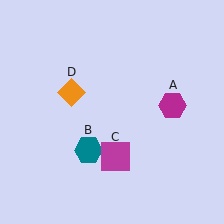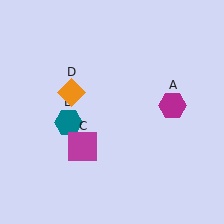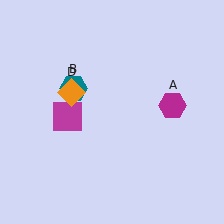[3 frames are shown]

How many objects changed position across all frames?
2 objects changed position: teal hexagon (object B), magenta square (object C).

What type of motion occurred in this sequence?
The teal hexagon (object B), magenta square (object C) rotated clockwise around the center of the scene.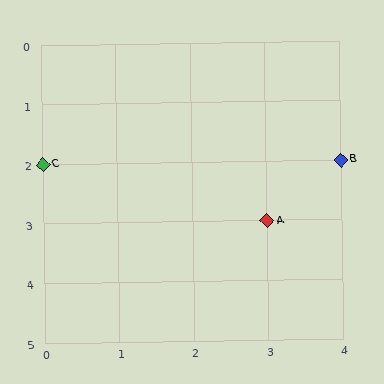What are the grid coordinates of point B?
Point B is at grid coordinates (4, 2).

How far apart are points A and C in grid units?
Points A and C are 3 columns and 1 row apart (about 3.2 grid units diagonally).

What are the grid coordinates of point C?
Point C is at grid coordinates (0, 2).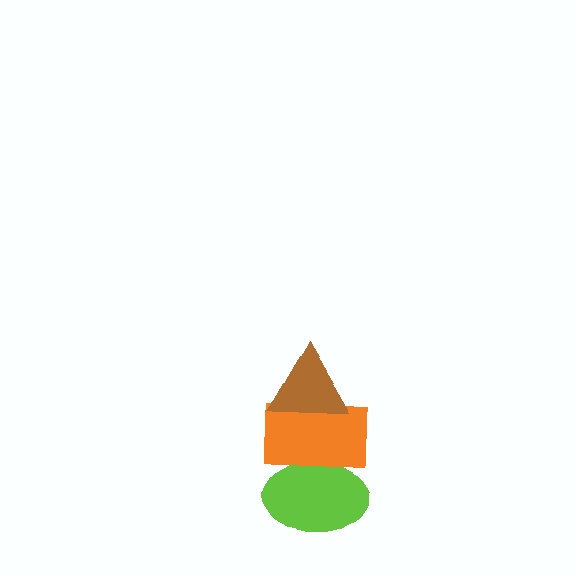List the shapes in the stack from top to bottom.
From top to bottom: the brown triangle, the orange rectangle, the lime ellipse.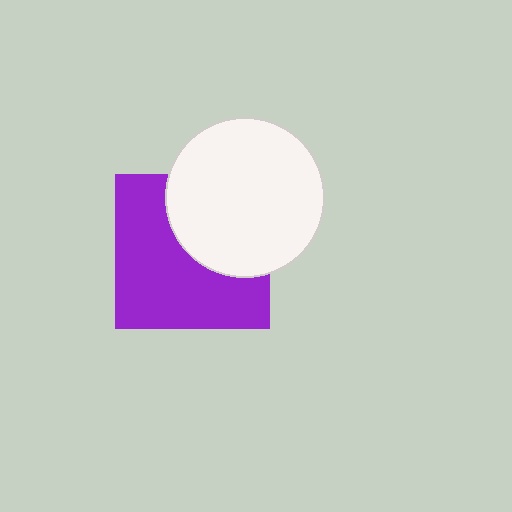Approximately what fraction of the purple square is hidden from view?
Roughly 39% of the purple square is hidden behind the white circle.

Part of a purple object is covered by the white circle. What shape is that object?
It is a square.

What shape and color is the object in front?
The object in front is a white circle.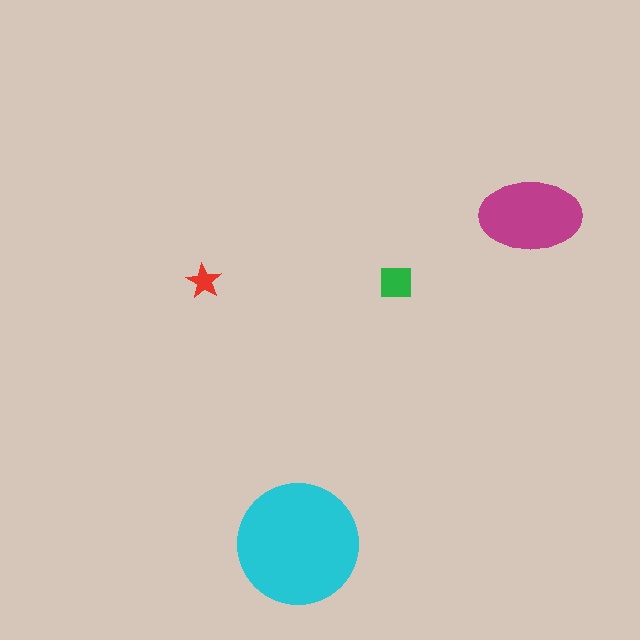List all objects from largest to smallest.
The cyan circle, the magenta ellipse, the green square, the red star.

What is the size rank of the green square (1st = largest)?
3rd.